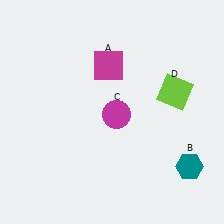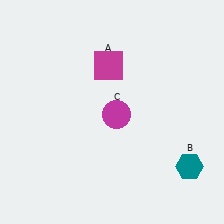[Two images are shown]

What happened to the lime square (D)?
The lime square (D) was removed in Image 2. It was in the top-right area of Image 1.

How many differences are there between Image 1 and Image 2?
There is 1 difference between the two images.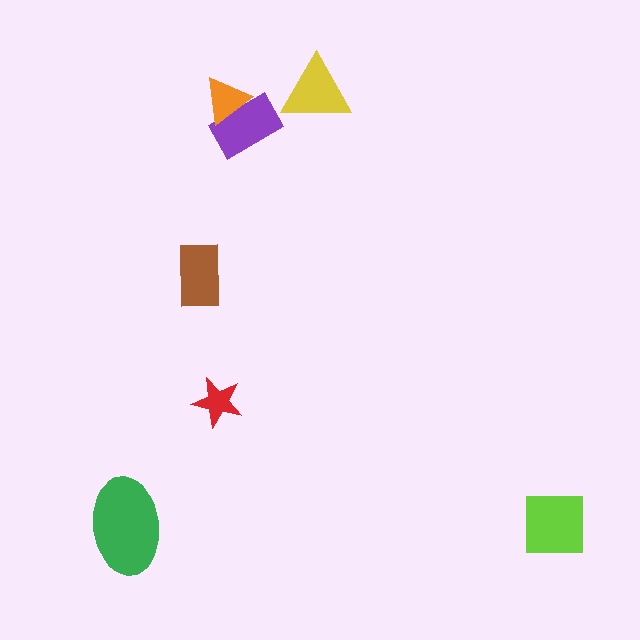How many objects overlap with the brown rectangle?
0 objects overlap with the brown rectangle.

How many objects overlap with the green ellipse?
0 objects overlap with the green ellipse.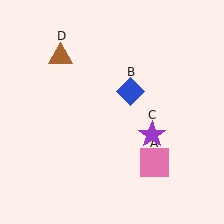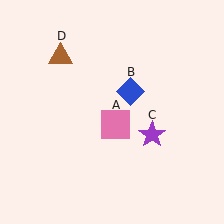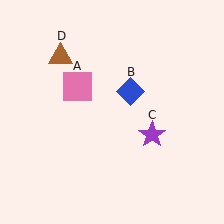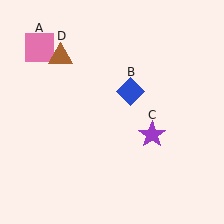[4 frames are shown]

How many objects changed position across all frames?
1 object changed position: pink square (object A).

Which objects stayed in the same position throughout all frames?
Blue diamond (object B) and purple star (object C) and brown triangle (object D) remained stationary.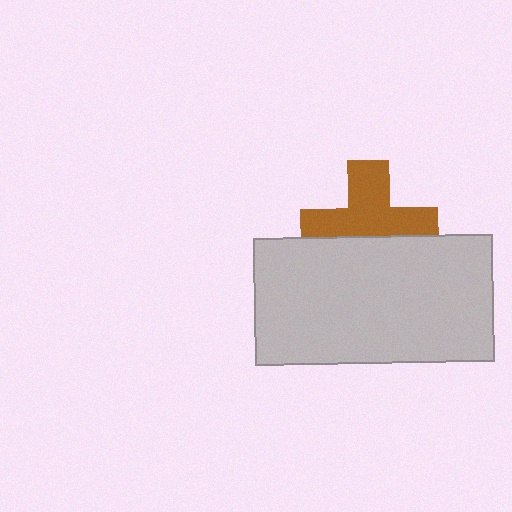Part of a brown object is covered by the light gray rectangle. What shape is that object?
It is a cross.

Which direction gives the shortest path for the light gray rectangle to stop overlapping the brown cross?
Moving down gives the shortest separation.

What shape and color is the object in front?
The object in front is a light gray rectangle.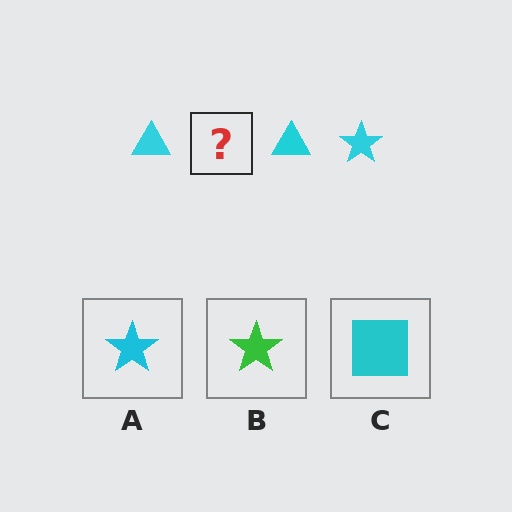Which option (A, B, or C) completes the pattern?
A.